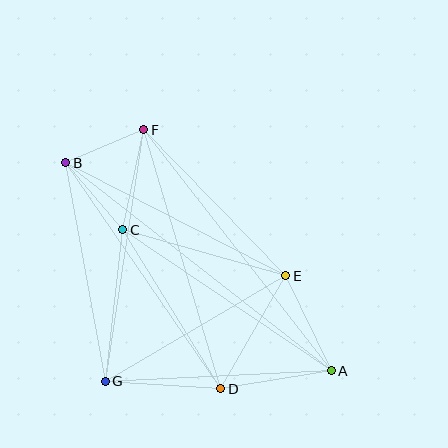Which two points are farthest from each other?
Points A and B are farthest from each other.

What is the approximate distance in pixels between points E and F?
The distance between E and F is approximately 204 pixels.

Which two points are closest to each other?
Points B and F are closest to each other.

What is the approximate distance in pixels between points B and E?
The distance between B and E is approximately 247 pixels.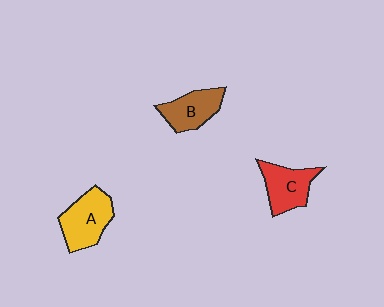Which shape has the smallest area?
Shape B (brown).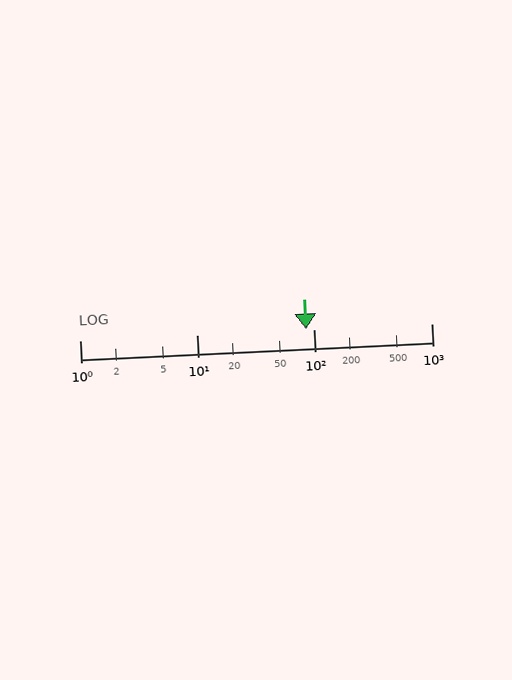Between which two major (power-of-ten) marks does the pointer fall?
The pointer is between 10 and 100.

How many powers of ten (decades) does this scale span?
The scale spans 3 decades, from 1 to 1000.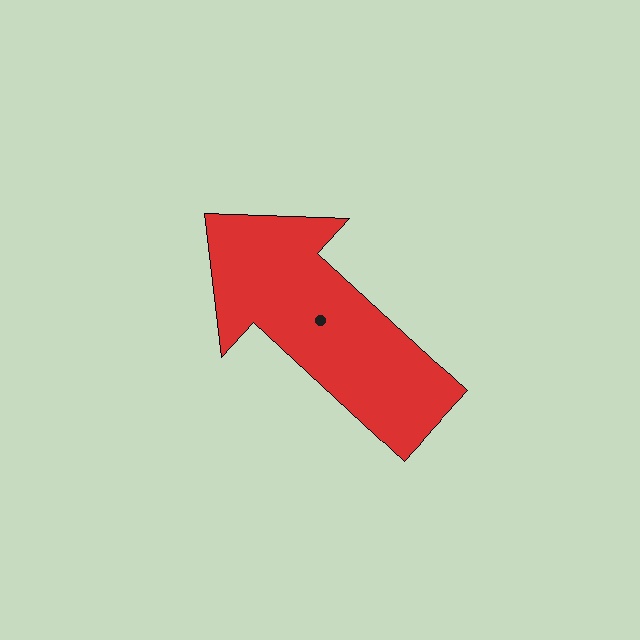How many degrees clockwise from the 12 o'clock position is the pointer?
Approximately 313 degrees.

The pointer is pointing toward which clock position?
Roughly 10 o'clock.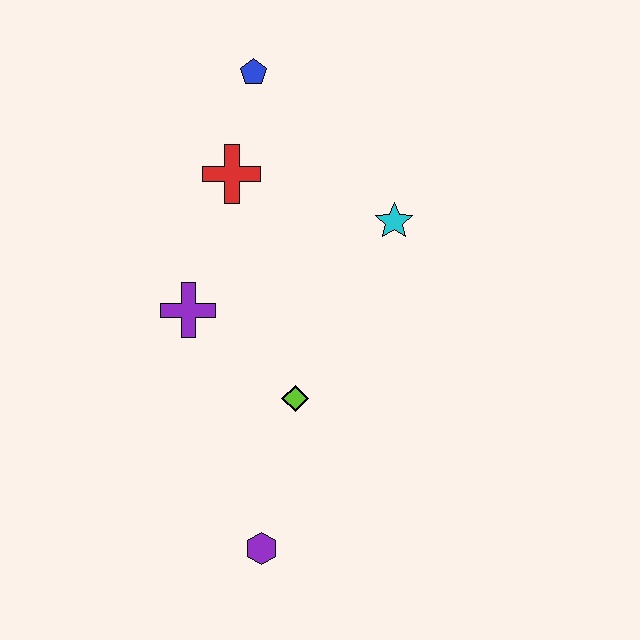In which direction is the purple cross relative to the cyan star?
The purple cross is to the left of the cyan star.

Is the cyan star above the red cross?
No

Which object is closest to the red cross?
The blue pentagon is closest to the red cross.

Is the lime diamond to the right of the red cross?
Yes